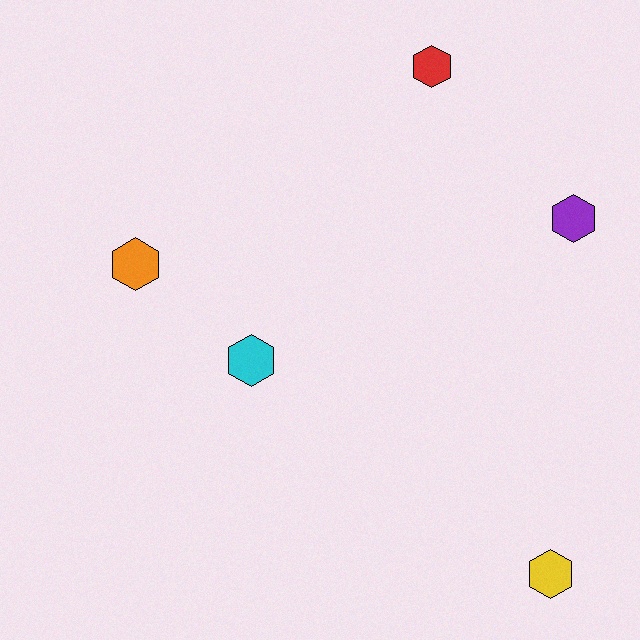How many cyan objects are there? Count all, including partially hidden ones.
There is 1 cyan object.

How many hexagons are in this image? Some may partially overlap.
There are 5 hexagons.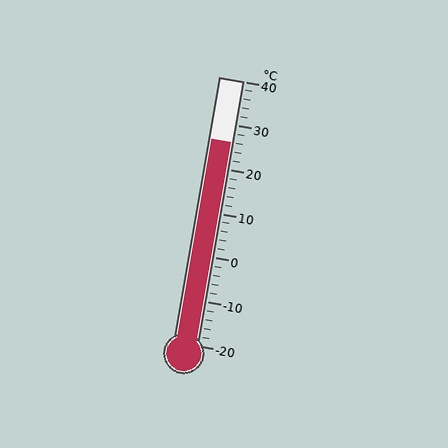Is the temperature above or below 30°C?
The temperature is below 30°C.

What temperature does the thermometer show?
The thermometer shows approximately 26°C.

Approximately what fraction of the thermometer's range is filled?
The thermometer is filled to approximately 75% of its range.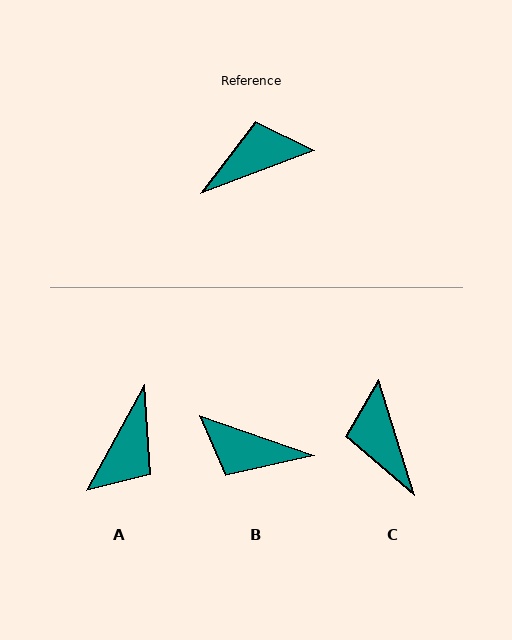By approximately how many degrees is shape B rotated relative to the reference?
Approximately 140 degrees counter-clockwise.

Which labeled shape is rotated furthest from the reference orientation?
B, about 140 degrees away.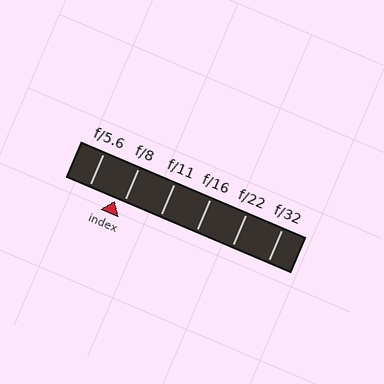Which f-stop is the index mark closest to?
The index mark is closest to f/8.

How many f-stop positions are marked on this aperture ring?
There are 6 f-stop positions marked.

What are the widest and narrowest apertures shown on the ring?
The widest aperture shown is f/5.6 and the narrowest is f/32.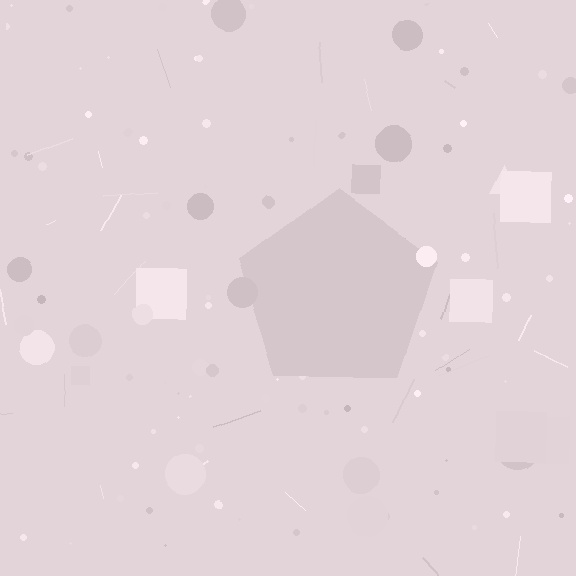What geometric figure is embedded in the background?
A pentagon is embedded in the background.